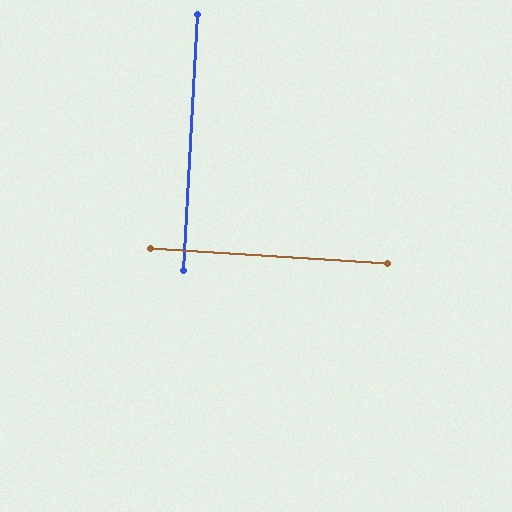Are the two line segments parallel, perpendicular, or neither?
Perpendicular — they meet at approximately 90°.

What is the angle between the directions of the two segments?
Approximately 90 degrees.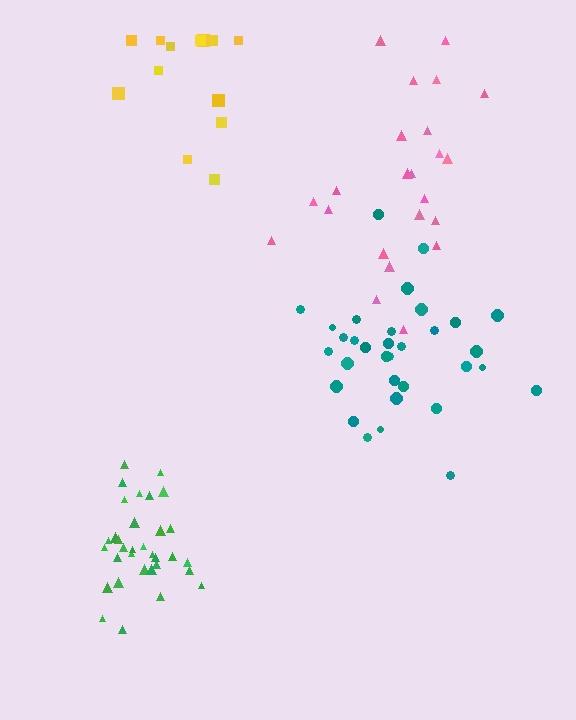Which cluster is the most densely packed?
Green.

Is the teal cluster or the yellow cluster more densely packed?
Teal.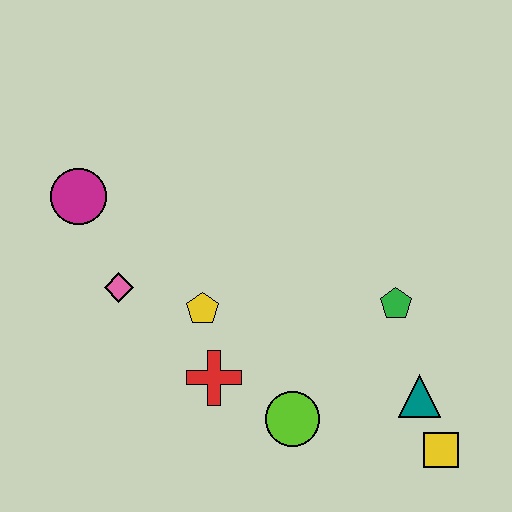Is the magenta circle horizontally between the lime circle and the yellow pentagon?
No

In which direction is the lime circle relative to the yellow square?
The lime circle is to the left of the yellow square.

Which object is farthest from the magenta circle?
The yellow square is farthest from the magenta circle.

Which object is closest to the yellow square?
The teal triangle is closest to the yellow square.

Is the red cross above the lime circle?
Yes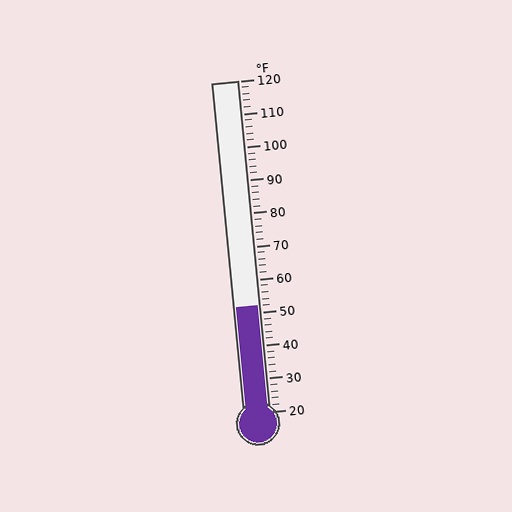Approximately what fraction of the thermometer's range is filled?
The thermometer is filled to approximately 30% of its range.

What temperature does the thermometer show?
The thermometer shows approximately 52°F.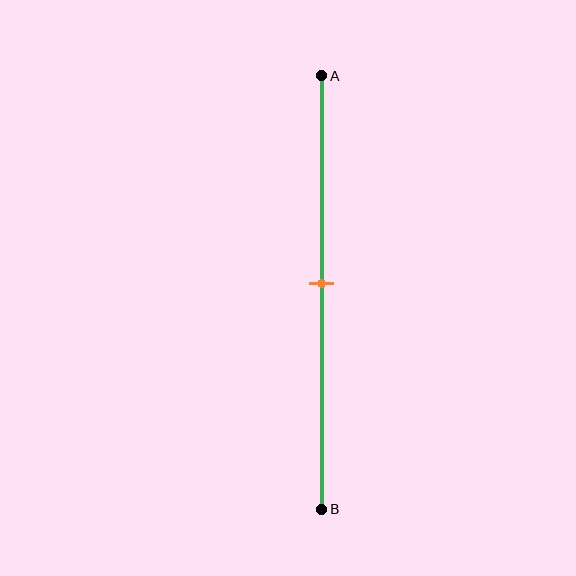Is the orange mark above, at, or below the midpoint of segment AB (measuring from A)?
The orange mark is approximately at the midpoint of segment AB.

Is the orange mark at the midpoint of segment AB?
Yes, the mark is approximately at the midpoint.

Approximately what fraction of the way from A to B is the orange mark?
The orange mark is approximately 50% of the way from A to B.